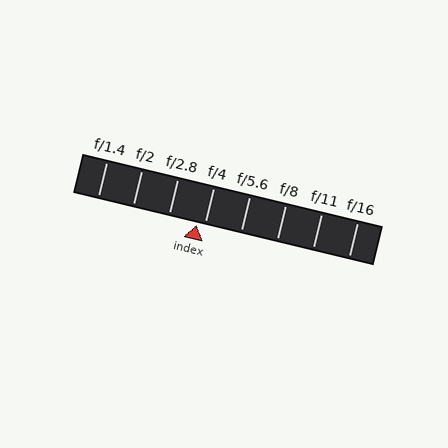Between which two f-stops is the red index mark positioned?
The index mark is between f/2.8 and f/4.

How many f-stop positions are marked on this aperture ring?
There are 8 f-stop positions marked.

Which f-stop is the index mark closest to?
The index mark is closest to f/4.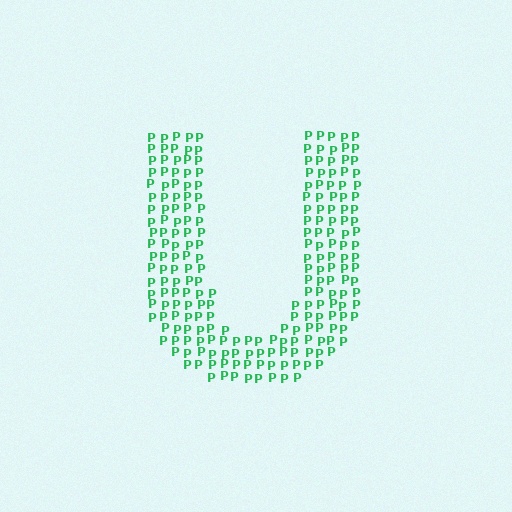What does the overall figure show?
The overall figure shows the letter U.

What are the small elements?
The small elements are letter P's.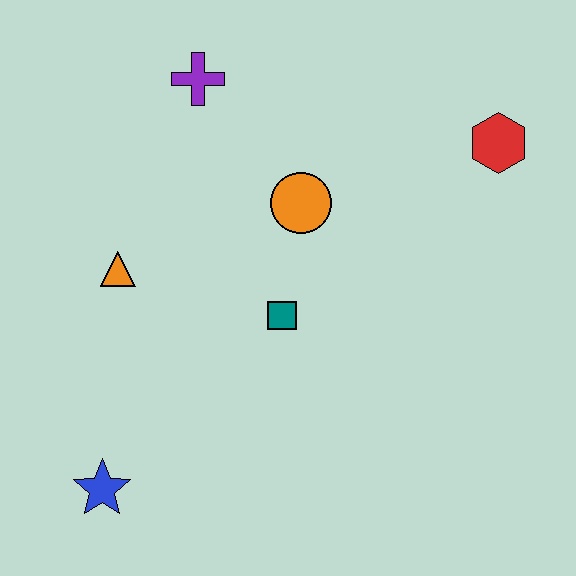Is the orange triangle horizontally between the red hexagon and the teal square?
No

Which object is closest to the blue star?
The orange triangle is closest to the blue star.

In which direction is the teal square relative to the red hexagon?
The teal square is to the left of the red hexagon.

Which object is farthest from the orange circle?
The blue star is farthest from the orange circle.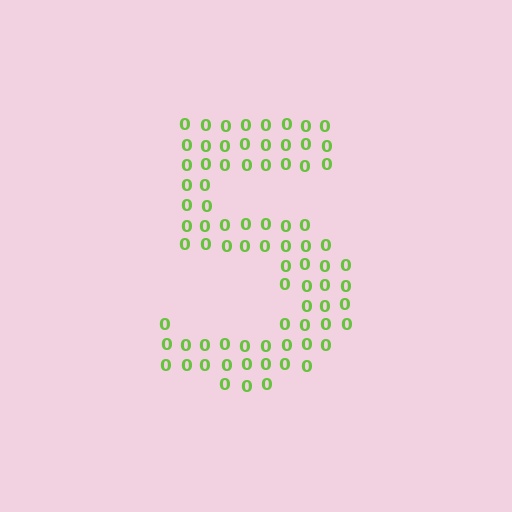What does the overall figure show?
The overall figure shows the digit 5.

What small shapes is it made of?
It is made of small digit 0's.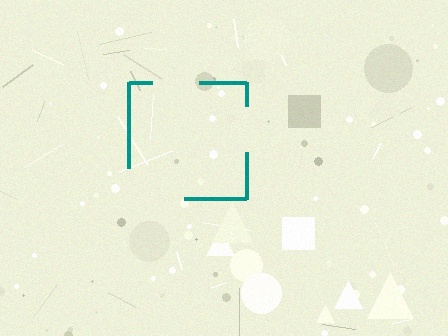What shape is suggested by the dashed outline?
The dashed outline suggests a square.